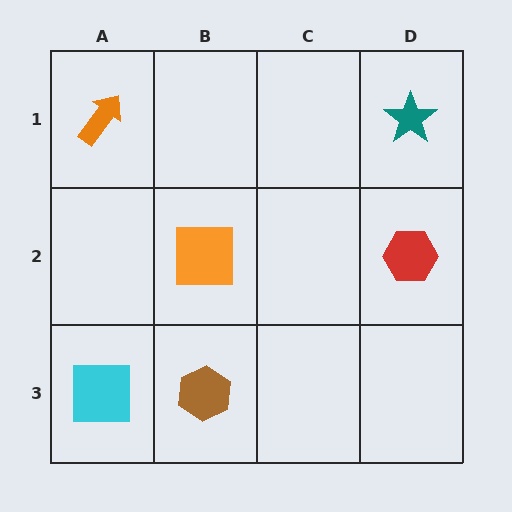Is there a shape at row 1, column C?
No, that cell is empty.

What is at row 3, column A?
A cyan square.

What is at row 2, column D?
A red hexagon.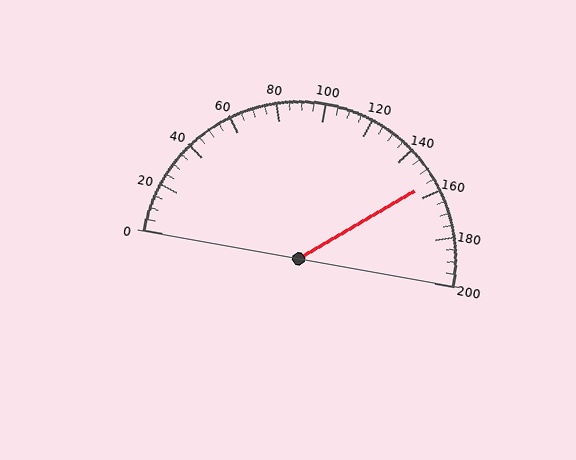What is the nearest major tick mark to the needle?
The nearest major tick mark is 160.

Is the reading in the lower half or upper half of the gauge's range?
The reading is in the upper half of the range (0 to 200).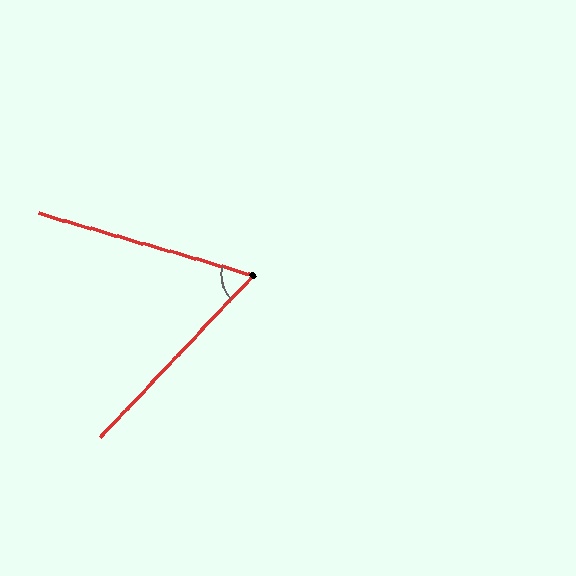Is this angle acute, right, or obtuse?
It is acute.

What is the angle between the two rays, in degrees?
Approximately 63 degrees.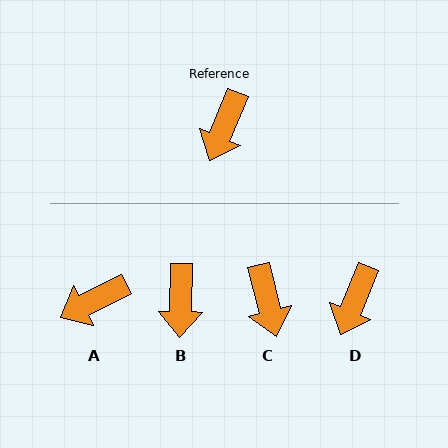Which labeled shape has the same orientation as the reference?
D.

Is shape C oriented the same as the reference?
No, it is off by about 36 degrees.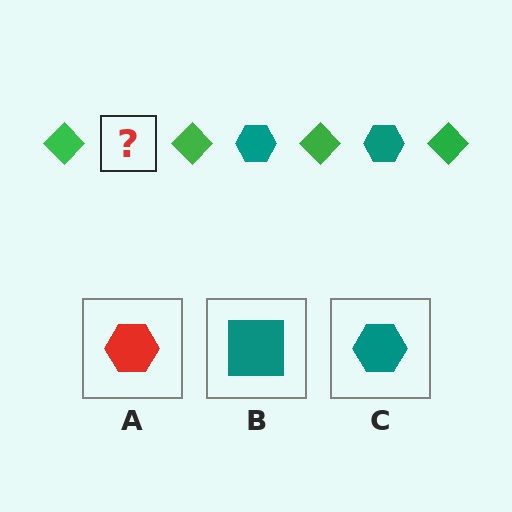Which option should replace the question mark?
Option C.